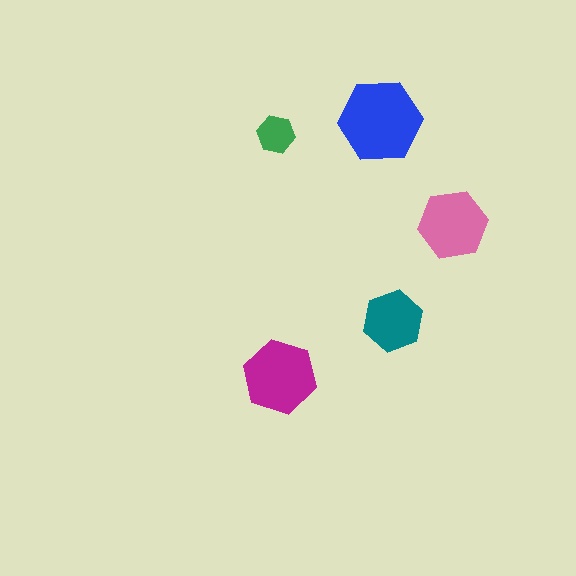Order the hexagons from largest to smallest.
the blue one, the magenta one, the pink one, the teal one, the green one.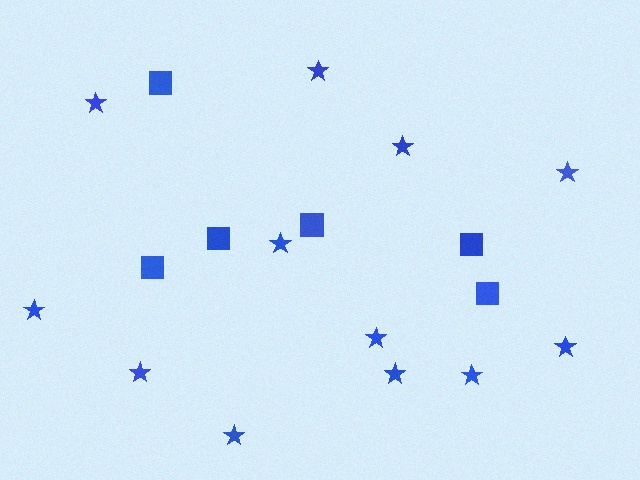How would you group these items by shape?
There are 2 groups: one group of squares (6) and one group of stars (12).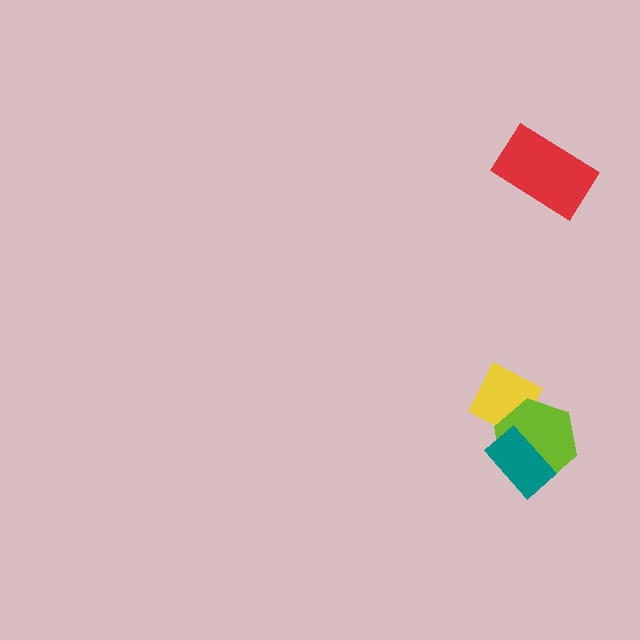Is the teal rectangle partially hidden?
No, no other shape covers it.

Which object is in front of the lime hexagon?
The teal rectangle is in front of the lime hexagon.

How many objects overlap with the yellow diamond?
2 objects overlap with the yellow diamond.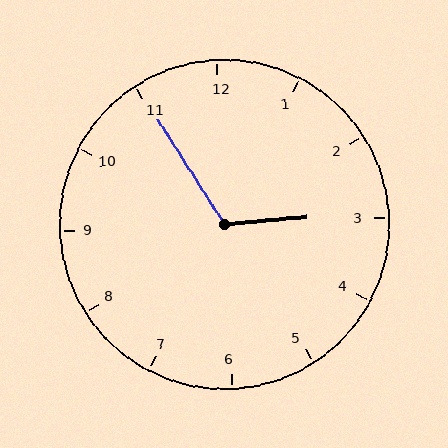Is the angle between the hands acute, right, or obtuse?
It is obtuse.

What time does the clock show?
2:55.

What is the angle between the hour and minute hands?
Approximately 118 degrees.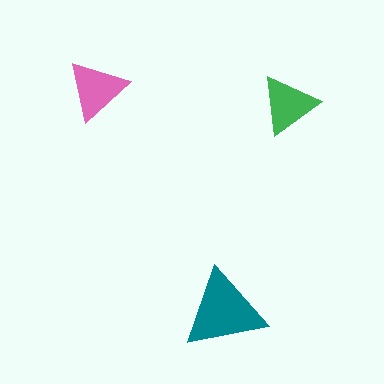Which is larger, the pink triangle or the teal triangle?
The teal one.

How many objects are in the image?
There are 3 objects in the image.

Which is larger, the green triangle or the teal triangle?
The teal one.